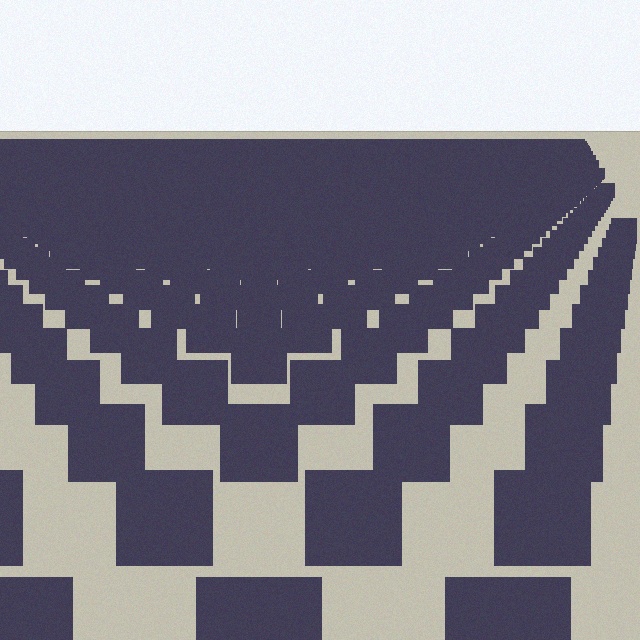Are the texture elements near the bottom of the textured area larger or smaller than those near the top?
Larger. Near the bottom, elements are closer to the viewer and appear at a bigger on-screen size.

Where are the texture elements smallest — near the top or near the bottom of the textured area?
Near the top.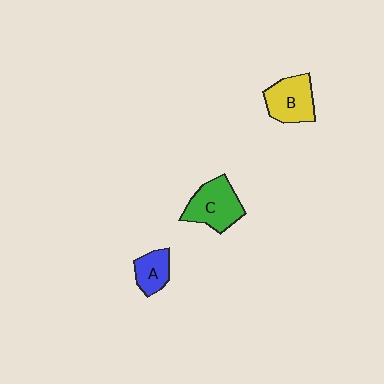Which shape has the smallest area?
Shape A (blue).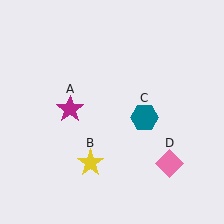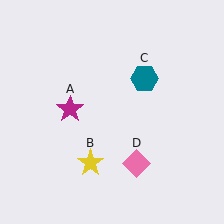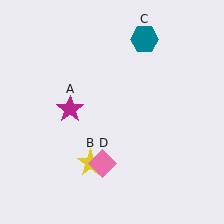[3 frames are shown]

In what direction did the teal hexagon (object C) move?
The teal hexagon (object C) moved up.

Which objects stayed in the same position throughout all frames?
Magenta star (object A) and yellow star (object B) remained stationary.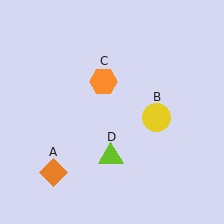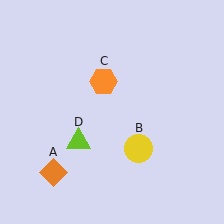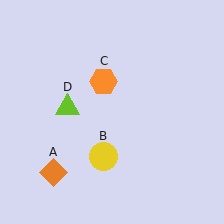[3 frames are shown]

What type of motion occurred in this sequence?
The yellow circle (object B), lime triangle (object D) rotated clockwise around the center of the scene.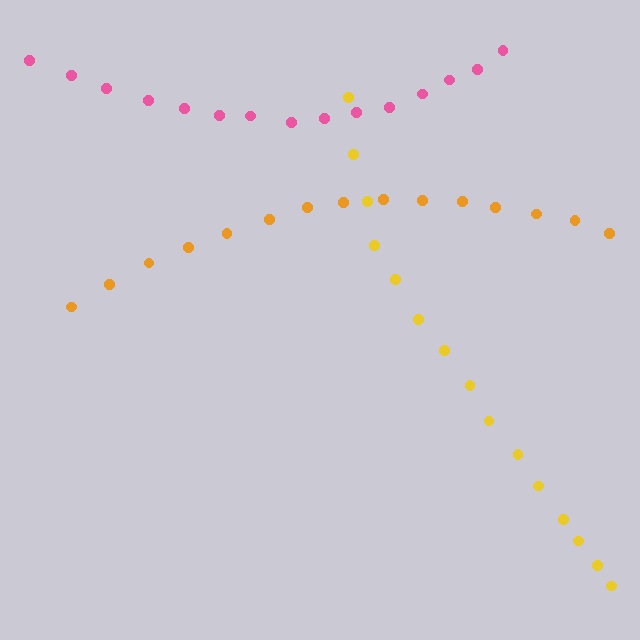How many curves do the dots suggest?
There are 3 distinct paths.